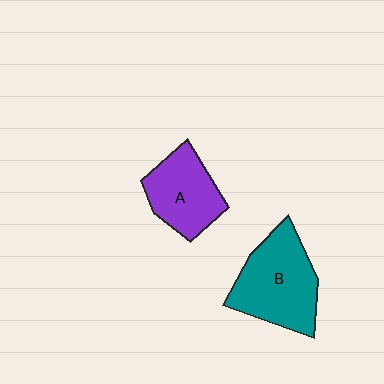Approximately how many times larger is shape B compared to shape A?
Approximately 1.3 times.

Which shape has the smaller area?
Shape A (purple).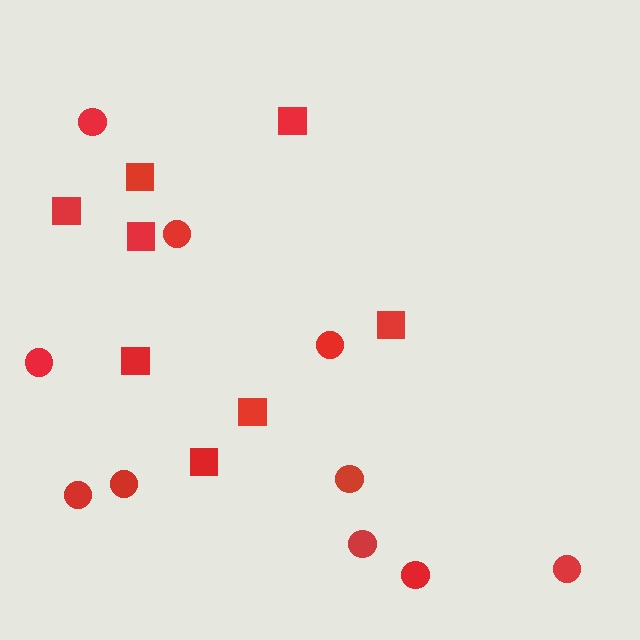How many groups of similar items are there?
There are 2 groups: one group of squares (8) and one group of circles (10).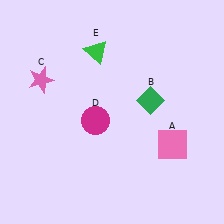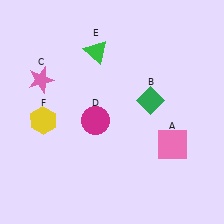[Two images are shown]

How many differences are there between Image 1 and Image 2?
There is 1 difference between the two images.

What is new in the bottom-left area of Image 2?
A yellow hexagon (F) was added in the bottom-left area of Image 2.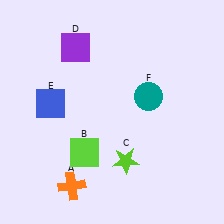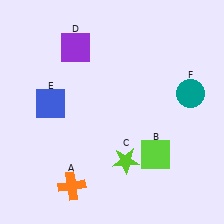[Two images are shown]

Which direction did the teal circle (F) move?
The teal circle (F) moved right.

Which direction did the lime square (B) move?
The lime square (B) moved right.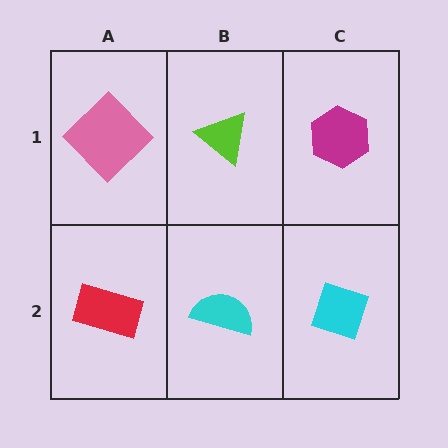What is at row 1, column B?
A lime triangle.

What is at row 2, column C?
A cyan diamond.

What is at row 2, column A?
A red rectangle.